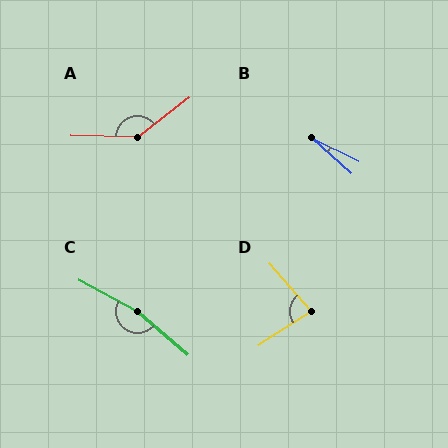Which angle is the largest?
C, at approximately 167 degrees.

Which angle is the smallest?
B, at approximately 16 degrees.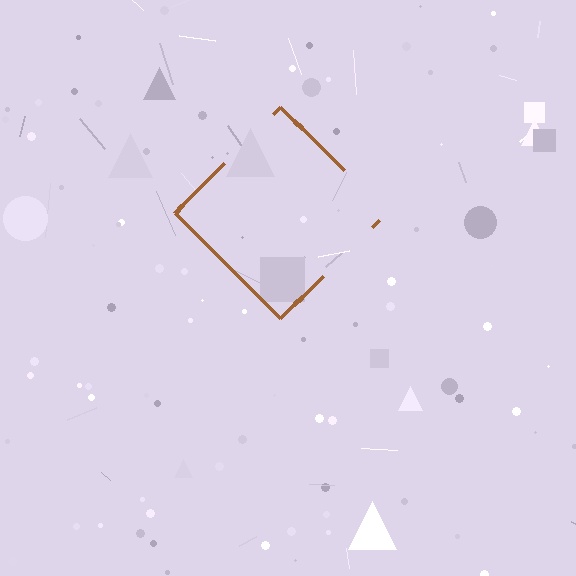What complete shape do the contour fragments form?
The contour fragments form a diamond.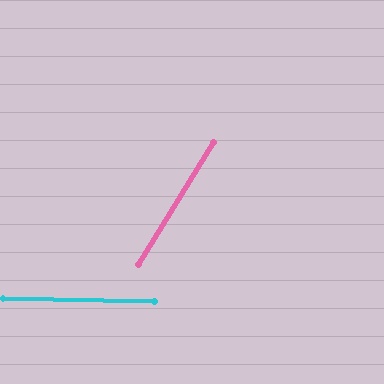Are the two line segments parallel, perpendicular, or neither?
Neither parallel nor perpendicular — they differ by about 59°.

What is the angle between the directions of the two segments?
Approximately 59 degrees.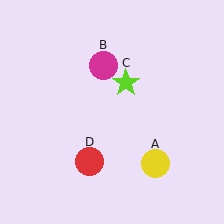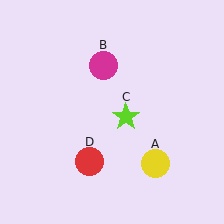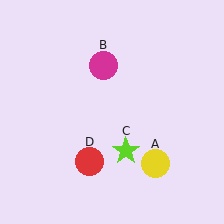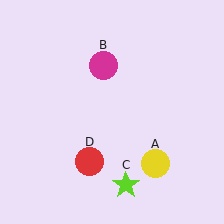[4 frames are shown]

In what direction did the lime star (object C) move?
The lime star (object C) moved down.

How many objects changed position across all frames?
1 object changed position: lime star (object C).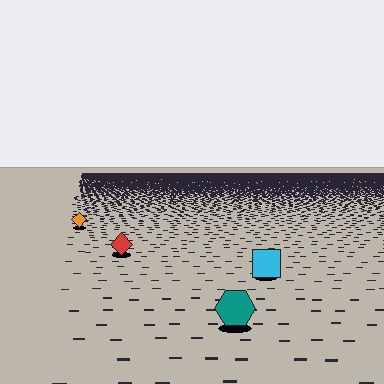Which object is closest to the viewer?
The teal hexagon is closest. The texture marks near it are larger and more spread out.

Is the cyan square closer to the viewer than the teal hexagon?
No. The teal hexagon is closer — you can tell from the texture gradient: the ground texture is coarser near it.